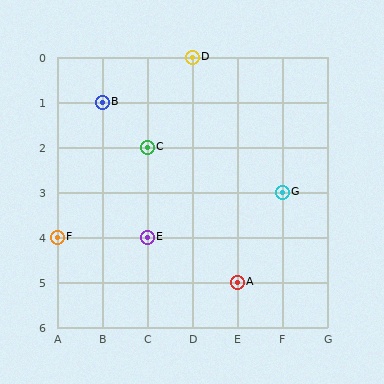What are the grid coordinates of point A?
Point A is at grid coordinates (E, 5).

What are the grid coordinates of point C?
Point C is at grid coordinates (C, 2).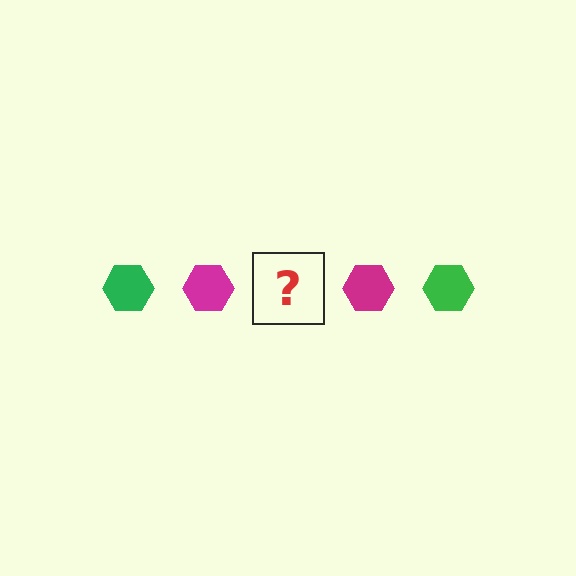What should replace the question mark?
The question mark should be replaced with a green hexagon.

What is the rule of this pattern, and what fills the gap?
The rule is that the pattern cycles through green, magenta hexagons. The gap should be filled with a green hexagon.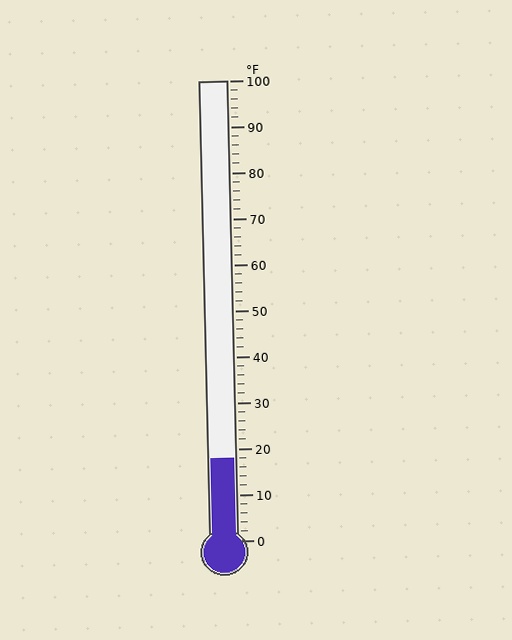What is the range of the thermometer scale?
The thermometer scale ranges from 0°F to 100°F.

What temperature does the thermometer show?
The thermometer shows approximately 18°F.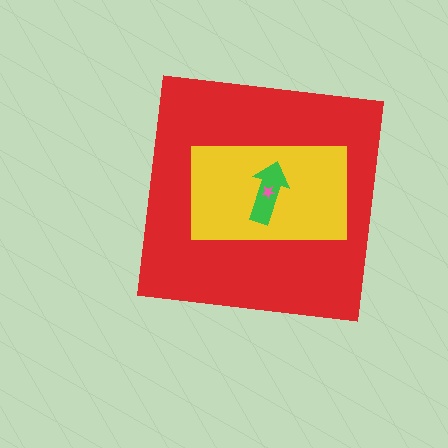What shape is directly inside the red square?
The yellow rectangle.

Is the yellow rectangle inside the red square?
Yes.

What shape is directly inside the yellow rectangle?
The green arrow.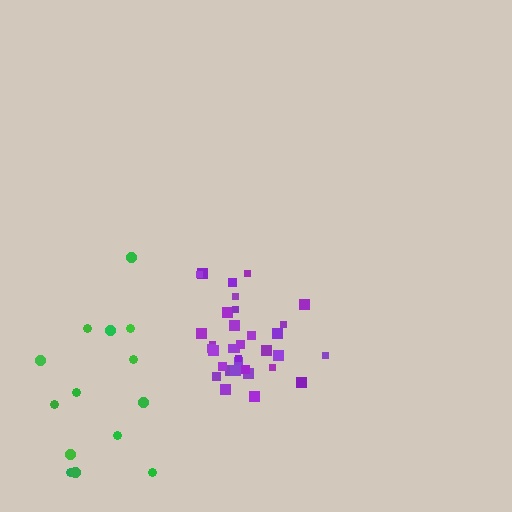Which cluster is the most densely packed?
Purple.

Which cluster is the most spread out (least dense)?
Green.